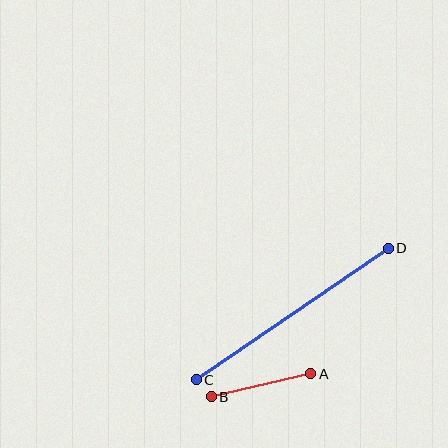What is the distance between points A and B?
The distance is approximately 102 pixels.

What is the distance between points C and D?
The distance is approximately 233 pixels.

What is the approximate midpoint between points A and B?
The midpoint is at approximately (261, 385) pixels.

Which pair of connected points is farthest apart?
Points C and D are farthest apart.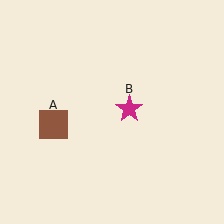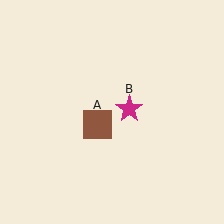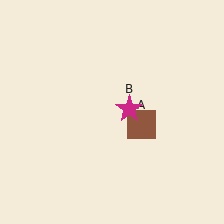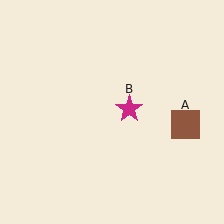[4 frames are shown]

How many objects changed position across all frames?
1 object changed position: brown square (object A).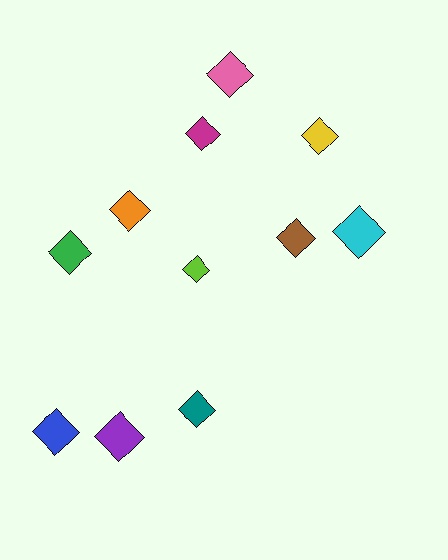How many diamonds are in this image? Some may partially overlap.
There are 11 diamonds.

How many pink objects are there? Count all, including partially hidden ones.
There is 1 pink object.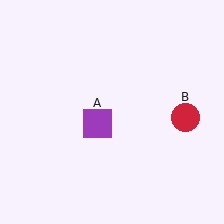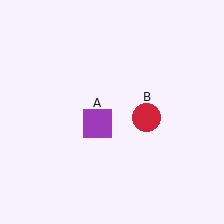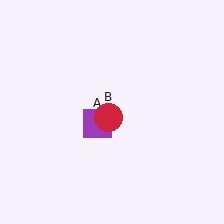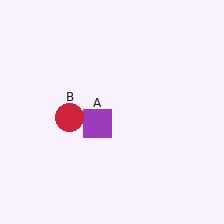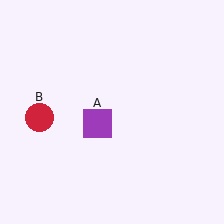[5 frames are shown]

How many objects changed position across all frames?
1 object changed position: red circle (object B).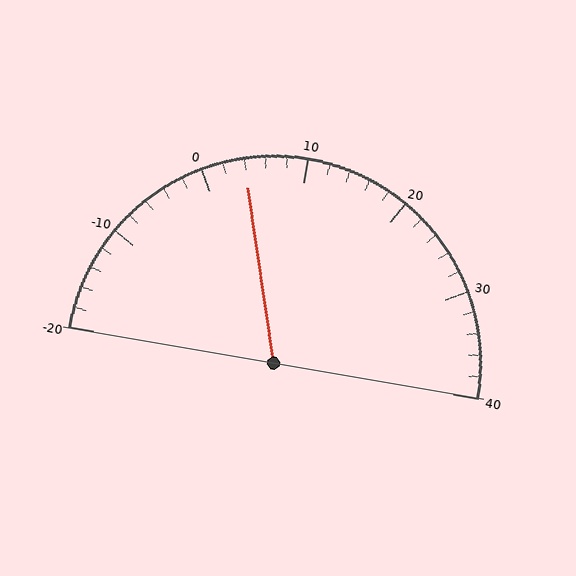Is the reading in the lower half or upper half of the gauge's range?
The reading is in the lower half of the range (-20 to 40).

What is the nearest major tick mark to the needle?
The nearest major tick mark is 0.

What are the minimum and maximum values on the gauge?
The gauge ranges from -20 to 40.